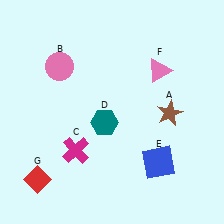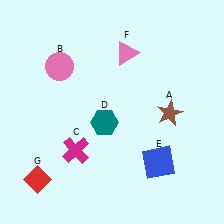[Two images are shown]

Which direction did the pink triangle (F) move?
The pink triangle (F) moved left.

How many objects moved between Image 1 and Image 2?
1 object moved between the two images.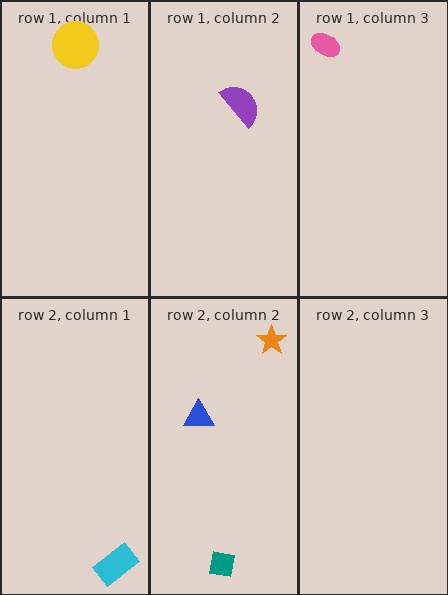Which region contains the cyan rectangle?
The row 2, column 1 region.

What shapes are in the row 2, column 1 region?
The cyan rectangle.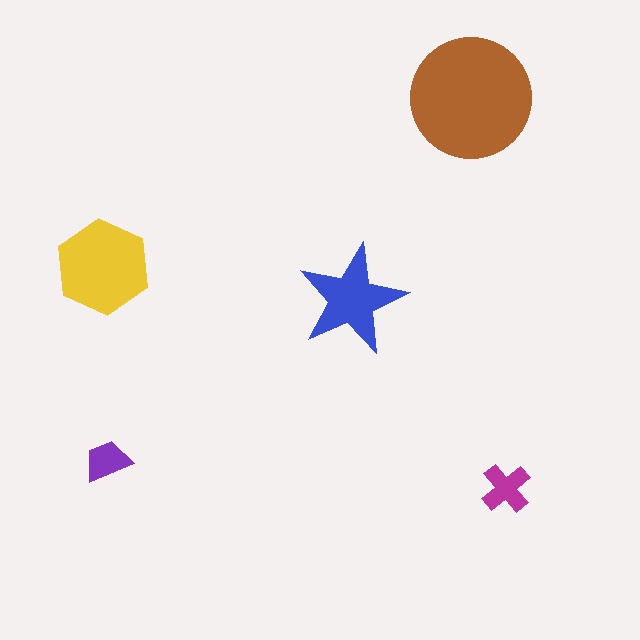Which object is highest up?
The brown circle is topmost.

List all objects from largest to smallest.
The brown circle, the yellow hexagon, the blue star, the magenta cross, the purple trapezoid.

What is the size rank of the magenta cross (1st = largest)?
4th.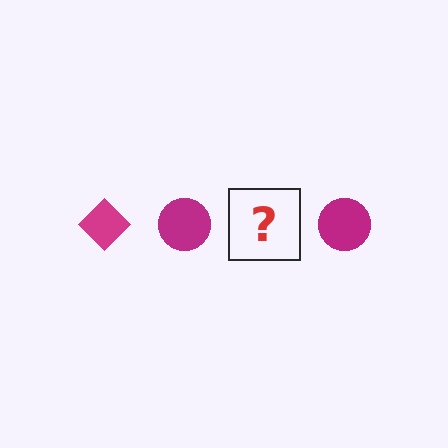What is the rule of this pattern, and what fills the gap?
The rule is that the pattern cycles through diamond, circle shapes in magenta. The gap should be filled with a magenta diamond.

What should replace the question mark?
The question mark should be replaced with a magenta diamond.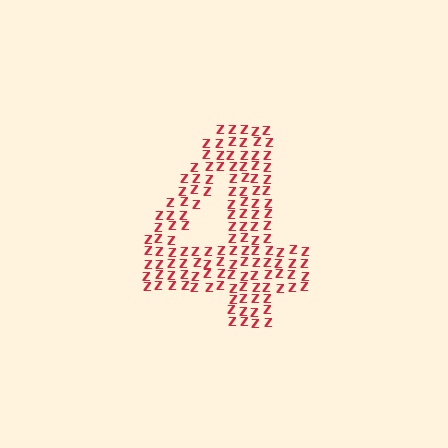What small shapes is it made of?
It is made of small letter Z's.